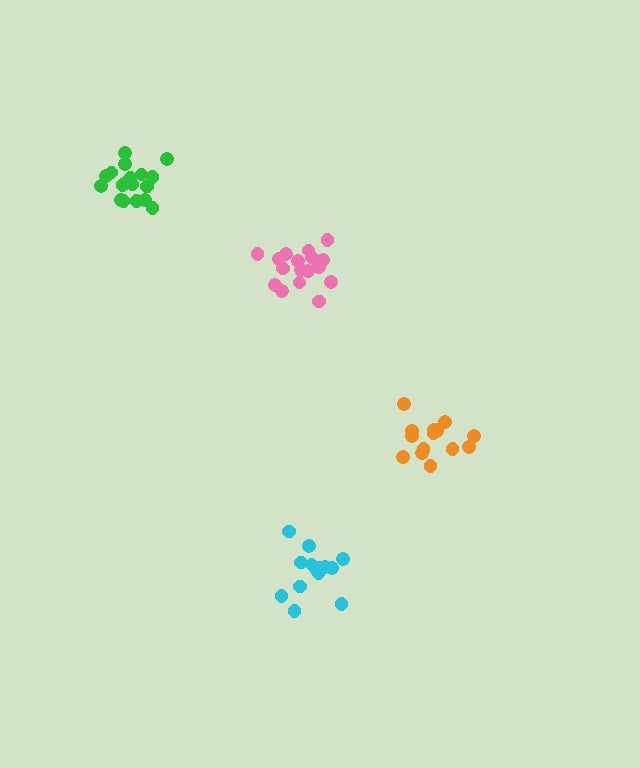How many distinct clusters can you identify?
There are 4 distinct clusters.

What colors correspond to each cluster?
The clusters are colored: green, orange, pink, cyan.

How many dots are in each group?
Group 1: 19 dots, Group 2: 15 dots, Group 3: 18 dots, Group 4: 14 dots (66 total).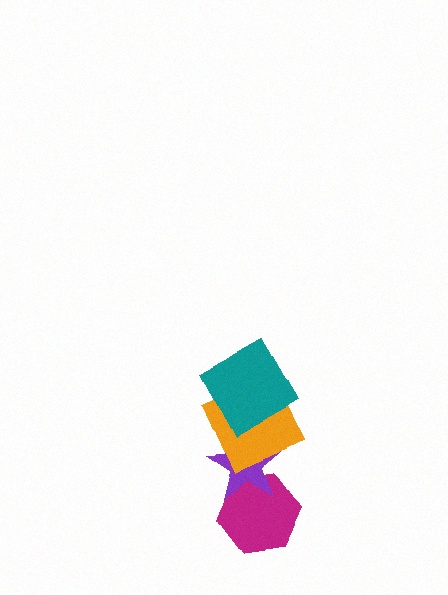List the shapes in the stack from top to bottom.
From top to bottom: the teal square, the orange square, the purple star, the magenta hexagon.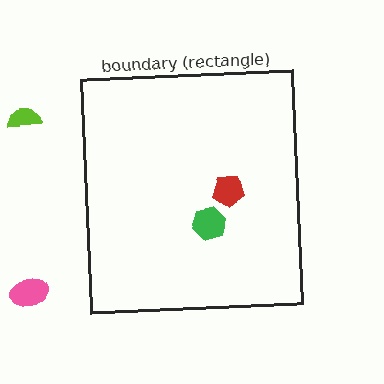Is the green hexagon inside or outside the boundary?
Inside.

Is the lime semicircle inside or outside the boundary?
Outside.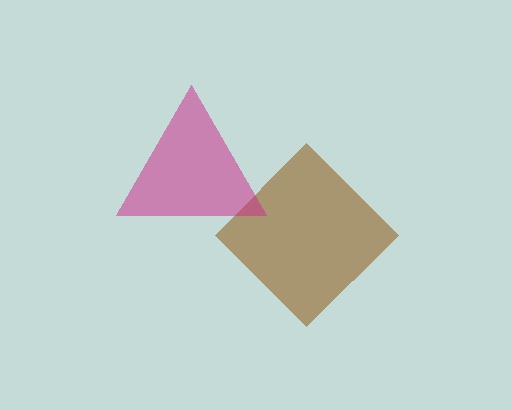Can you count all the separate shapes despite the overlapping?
Yes, there are 2 separate shapes.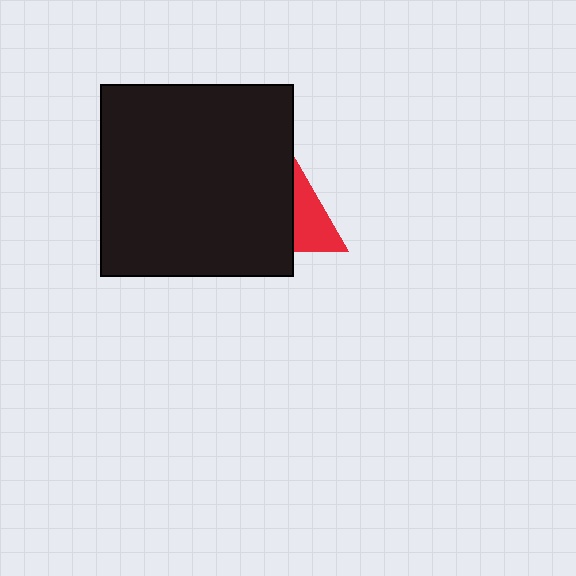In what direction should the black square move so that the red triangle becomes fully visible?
The black square should move left. That is the shortest direction to clear the overlap and leave the red triangle fully visible.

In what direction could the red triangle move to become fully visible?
The red triangle could move right. That would shift it out from behind the black square entirely.